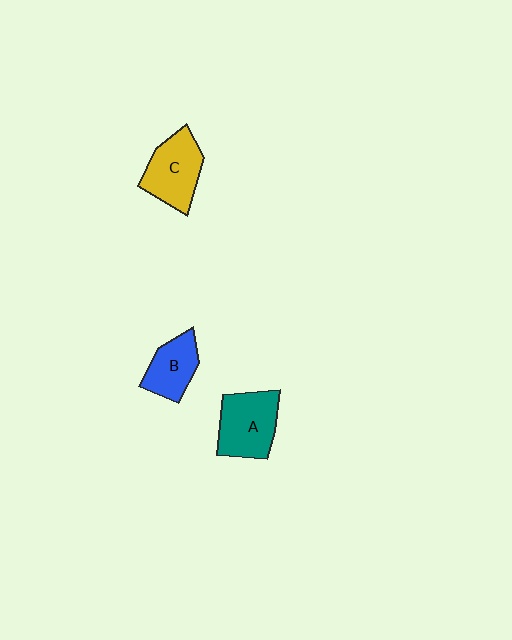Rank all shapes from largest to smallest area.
From largest to smallest: A (teal), C (yellow), B (blue).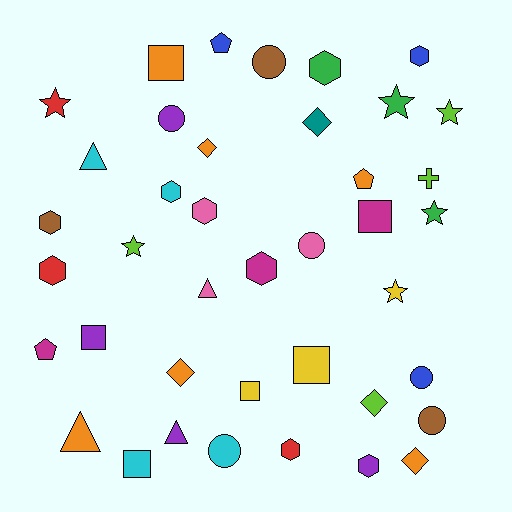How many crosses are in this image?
There is 1 cross.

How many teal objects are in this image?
There is 1 teal object.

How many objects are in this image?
There are 40 objects.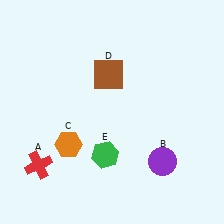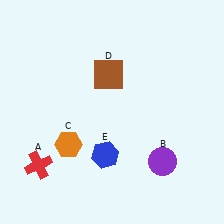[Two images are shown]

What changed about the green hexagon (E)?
In Image 1, E is green. In Image 2, it changed to blue.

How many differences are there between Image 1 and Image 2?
There is 1 difference between the two images.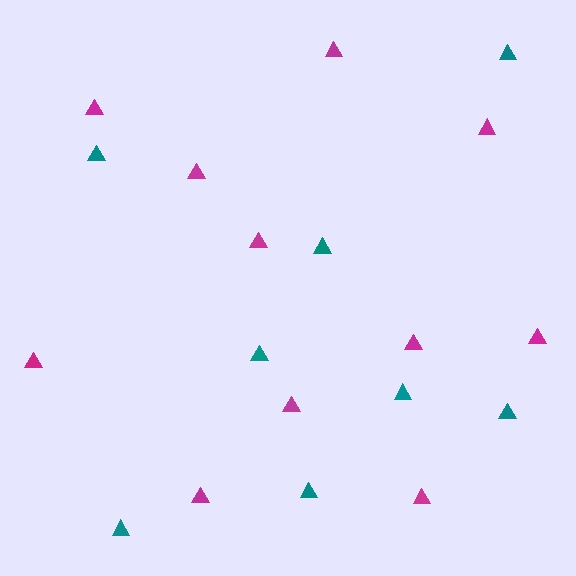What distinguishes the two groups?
There are 2 groups: one group of teal triangles (8) and one group of magenta triangles (11).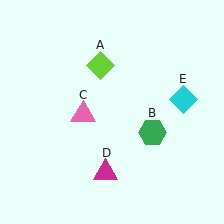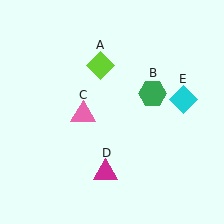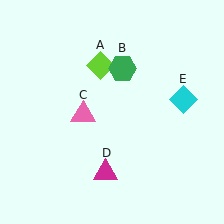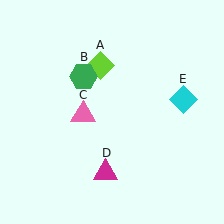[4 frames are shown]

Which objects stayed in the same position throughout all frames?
Lime diamond (object A) and pink triangle (object C) and magenta triangle (object D) and cyan diamond (object E) remained stationary.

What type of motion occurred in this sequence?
The green hexagon (object B) rotated counterclockwise around the center of the scene.